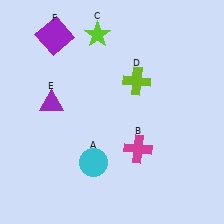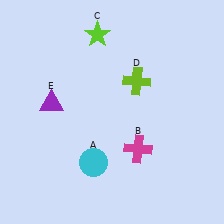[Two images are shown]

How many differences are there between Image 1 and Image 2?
There is 1 difference between the two images.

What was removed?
The purple square (F) was removed in Image 2.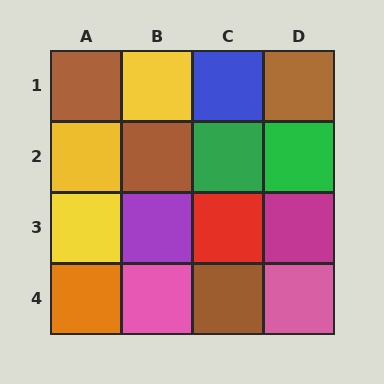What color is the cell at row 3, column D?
Magenta.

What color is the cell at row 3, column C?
Red.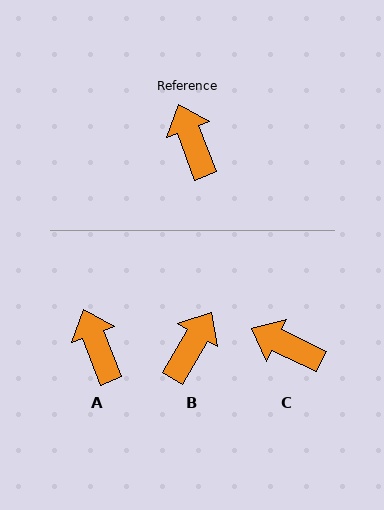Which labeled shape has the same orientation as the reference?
A.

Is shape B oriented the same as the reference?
No, it is off by about 51 degrees.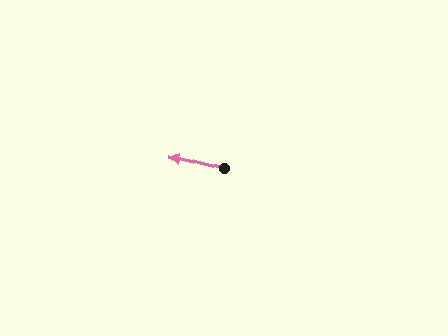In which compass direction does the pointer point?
West.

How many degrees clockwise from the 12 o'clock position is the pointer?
Approximately 284 degrees.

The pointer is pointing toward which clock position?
Roughly 9 o'clock.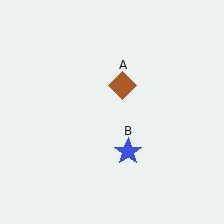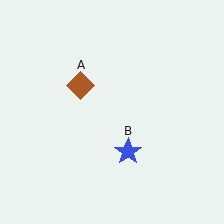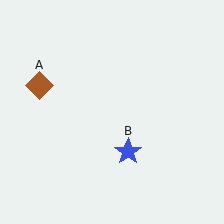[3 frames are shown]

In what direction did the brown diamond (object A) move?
The brown diamond (object A) moved left.